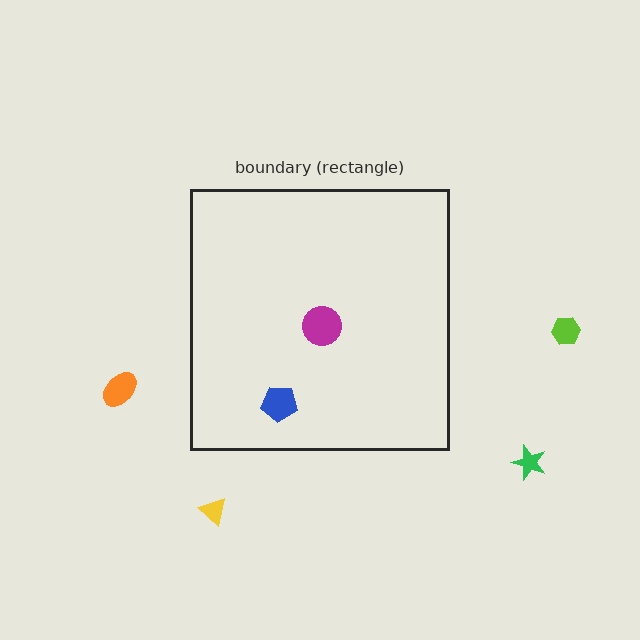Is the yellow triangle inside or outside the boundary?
Outside.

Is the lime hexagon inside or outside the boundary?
Outside.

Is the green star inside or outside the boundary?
Outside.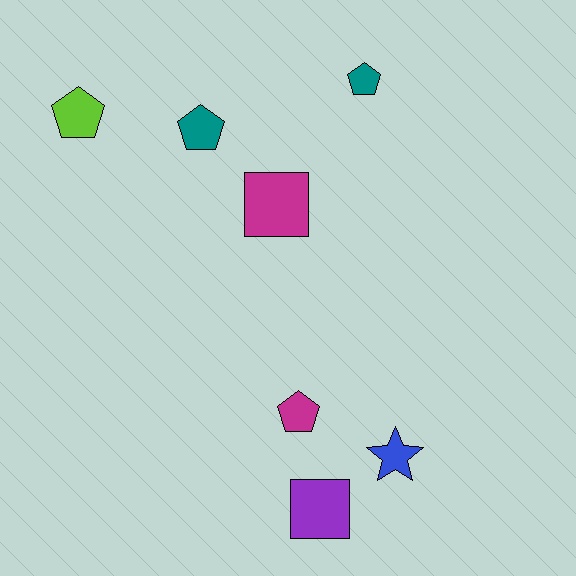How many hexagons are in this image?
There are no hexagons.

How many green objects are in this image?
There are no green objects.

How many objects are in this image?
There are 7 objects.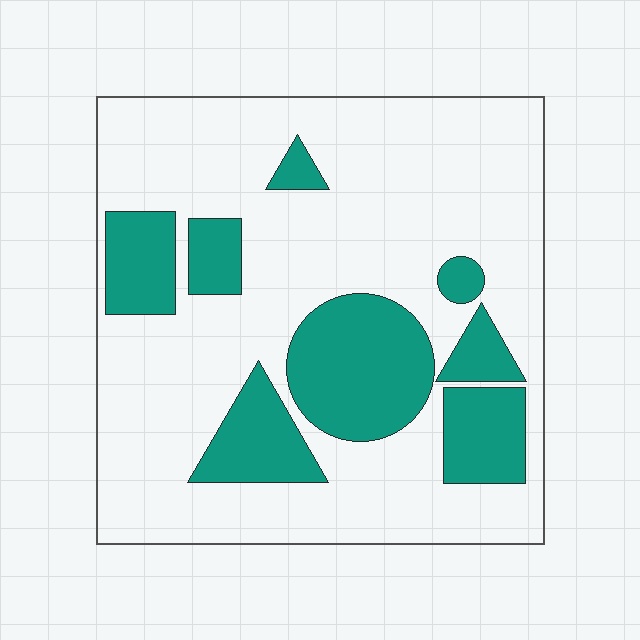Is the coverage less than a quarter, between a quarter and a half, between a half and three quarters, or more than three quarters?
Between a quarter and a half.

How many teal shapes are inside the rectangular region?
8.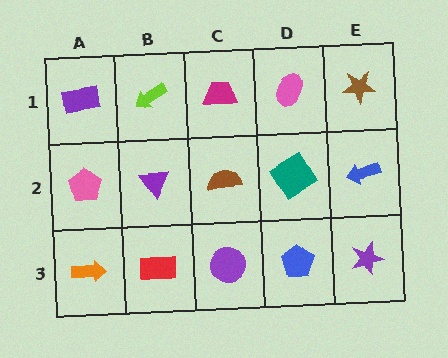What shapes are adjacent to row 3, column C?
A brown semicircle (row 2, column C), a red rectangle (row 3, column B), a blue pentagon (row 3, column D).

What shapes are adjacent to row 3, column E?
A blue arrow (row 2, column E), a blue pentagon (row 3, column D).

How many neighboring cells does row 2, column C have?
4.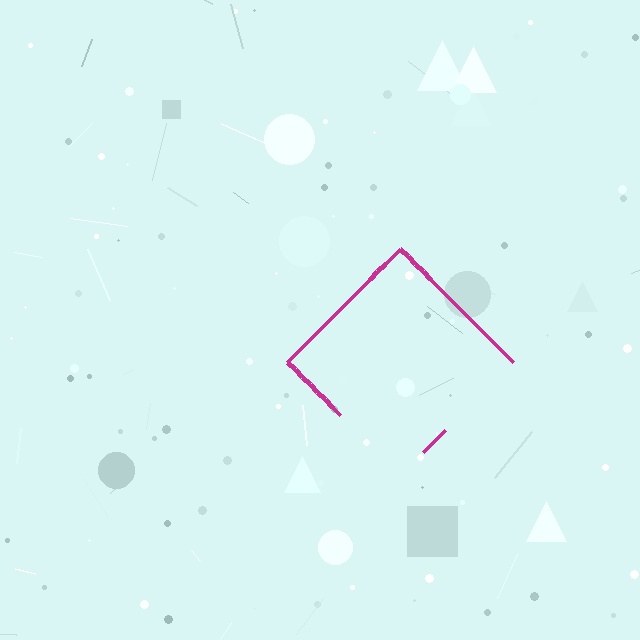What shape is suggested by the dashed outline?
The dashed outline suggests a diamond.